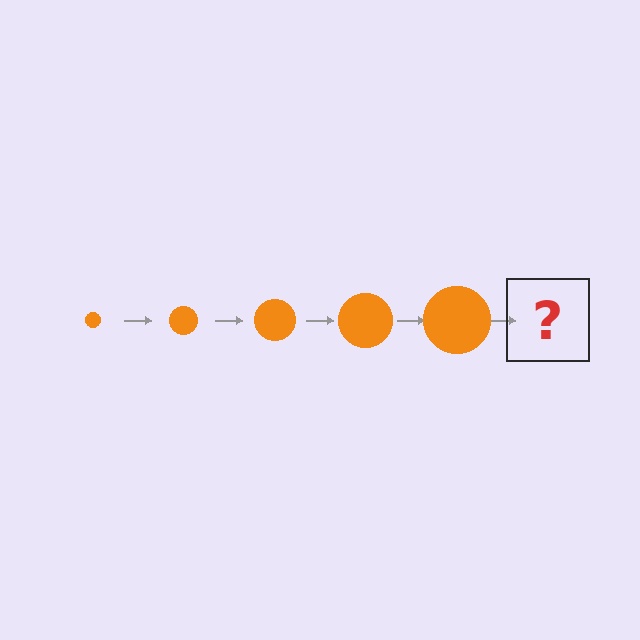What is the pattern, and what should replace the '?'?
The pattern is that the circle gets progressively larger each step. The '?' should be an orange circle, larger than the previous one.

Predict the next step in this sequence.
The next step is an orange circle, larger than the previous one.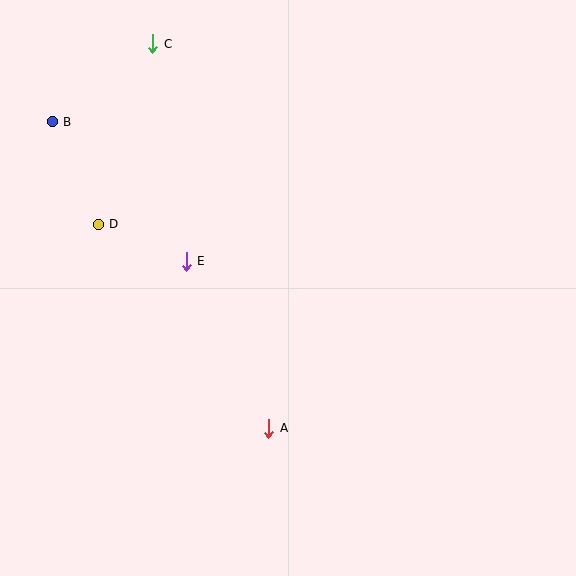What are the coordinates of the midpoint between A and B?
The midpoint between A and B is at (161, 275).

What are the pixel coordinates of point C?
Point C is at (153, 44).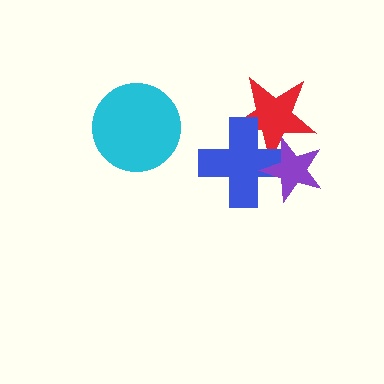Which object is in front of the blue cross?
The purple star is in front of the blue cross.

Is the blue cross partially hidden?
Yes, it is partially covered by another shape.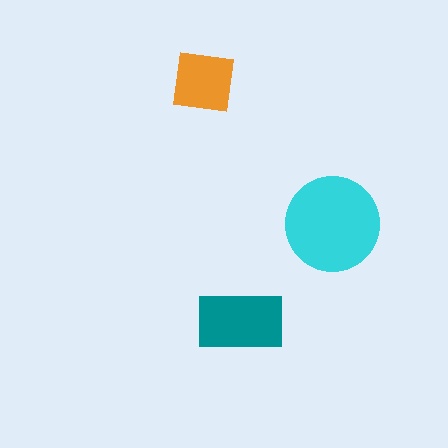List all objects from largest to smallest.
The cyan circle, the teal rectangle, the orange square.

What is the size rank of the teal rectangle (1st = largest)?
2nd.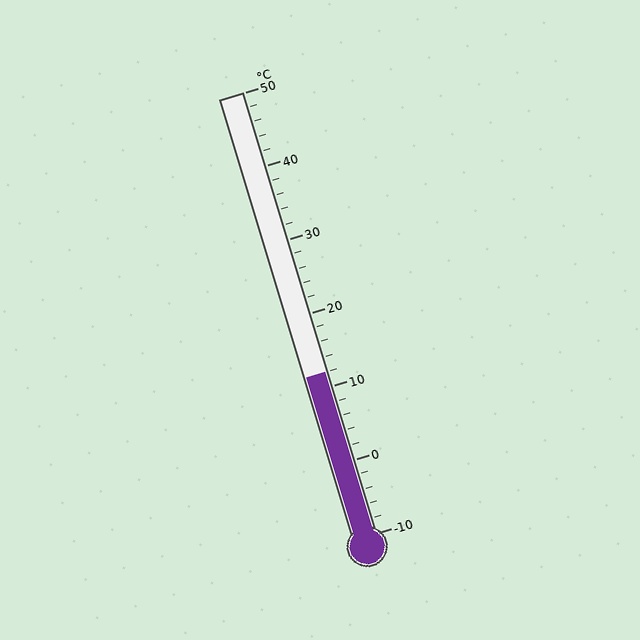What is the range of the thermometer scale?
The thermometer scale ranges from -10°C to 50°C.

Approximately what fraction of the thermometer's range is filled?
The thermometer is filled to approximately 35% of its range.